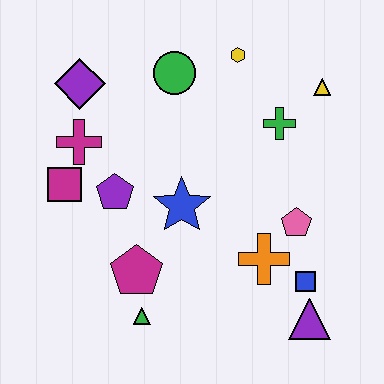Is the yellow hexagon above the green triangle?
Yes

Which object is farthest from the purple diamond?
The purple triangle is farthest from the purple diamond.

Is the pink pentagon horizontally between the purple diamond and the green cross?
No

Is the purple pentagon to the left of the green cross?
Yes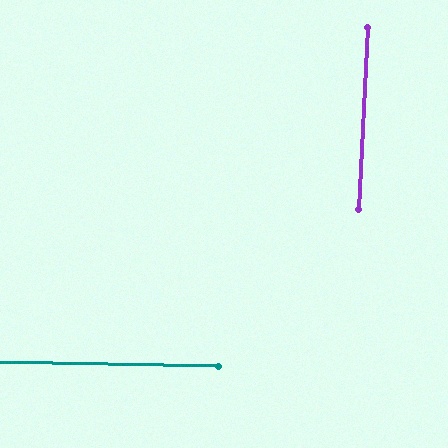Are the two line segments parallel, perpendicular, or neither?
Perpendicular — they meet at approximately 88°.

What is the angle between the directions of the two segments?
Approximately 88 degrees.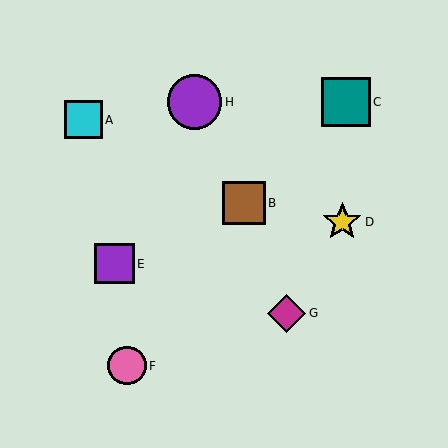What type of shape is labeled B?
Shape B is a brown square.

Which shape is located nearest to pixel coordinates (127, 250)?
The purple square (labeled E) at (114, 264) is nearest to that location.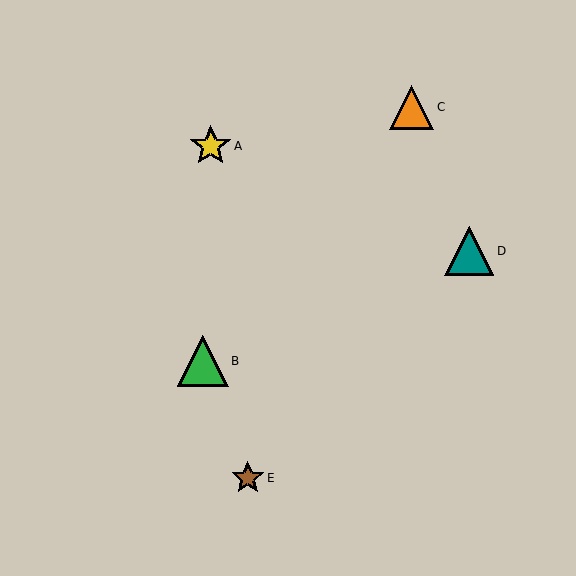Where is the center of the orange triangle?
The center of the orange triangle is at (412, 107).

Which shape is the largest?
The green triangle (labeled B) is the largest.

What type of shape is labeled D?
Shape D is a teal triangle.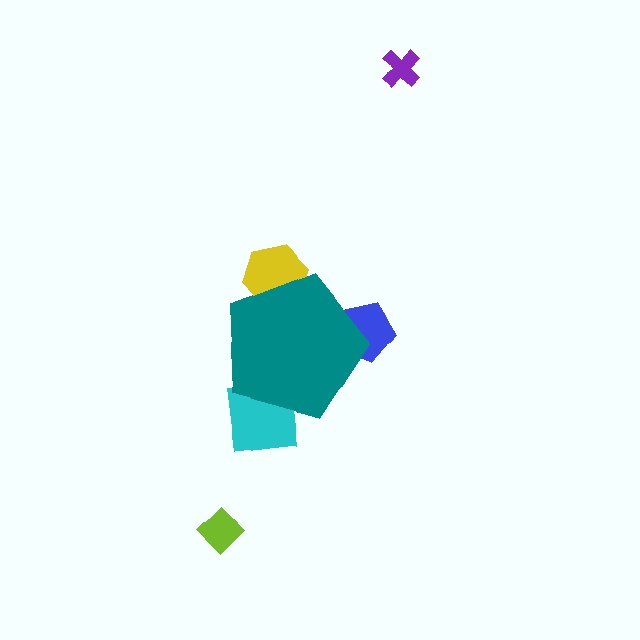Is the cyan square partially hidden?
Yes, the cyan square is partially hidden behind the teal pentagon.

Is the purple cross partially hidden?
No, the purple cross is fully visible.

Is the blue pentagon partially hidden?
Yes, the blue pentagon is partially hidden behind the teal pentagon.